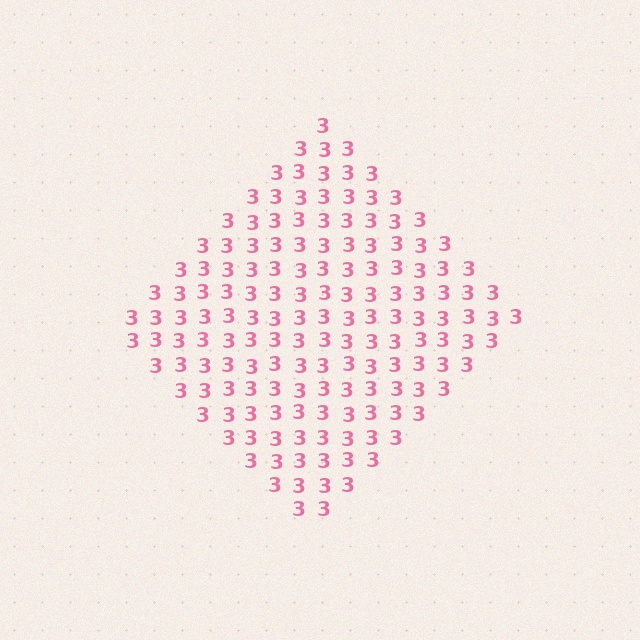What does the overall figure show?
The overall figure shows a diamond.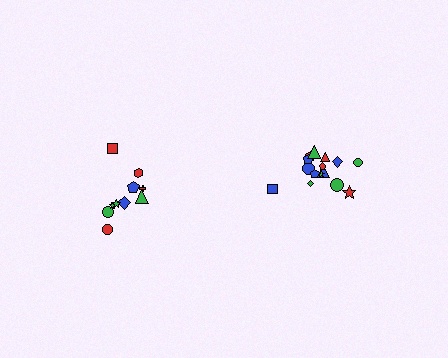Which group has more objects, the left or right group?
The right group.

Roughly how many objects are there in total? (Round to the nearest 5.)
Roughly 25 objects in total.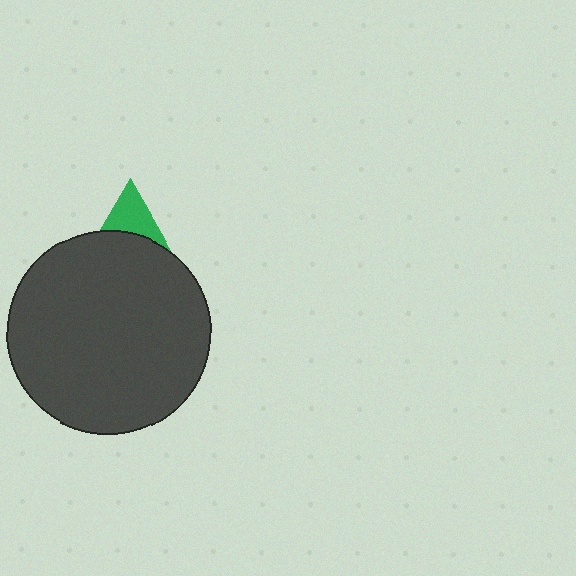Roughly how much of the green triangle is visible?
A small part of it is visible (roughly 31%).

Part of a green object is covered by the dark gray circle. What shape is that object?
It is a triangle.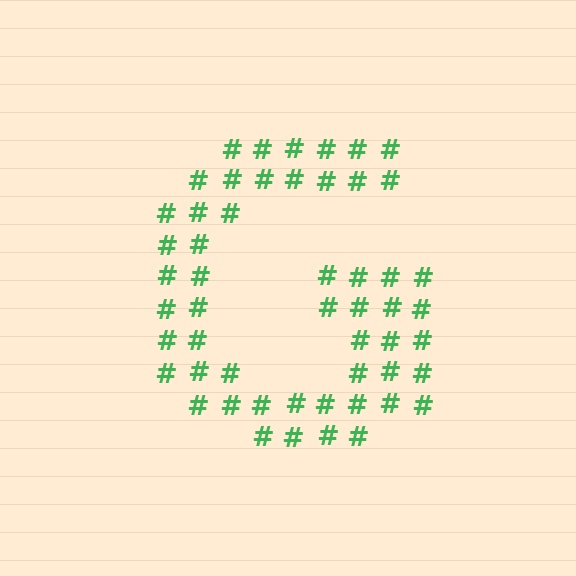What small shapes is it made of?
It is made of small hash symbols.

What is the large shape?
The large shape is the letter G.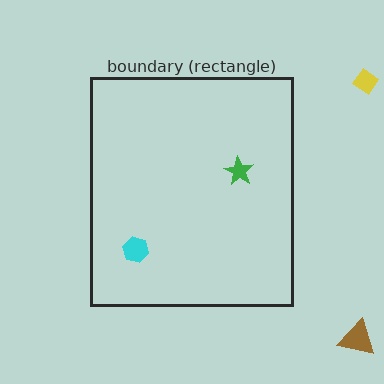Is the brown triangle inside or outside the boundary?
Outside.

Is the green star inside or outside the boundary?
Inside.